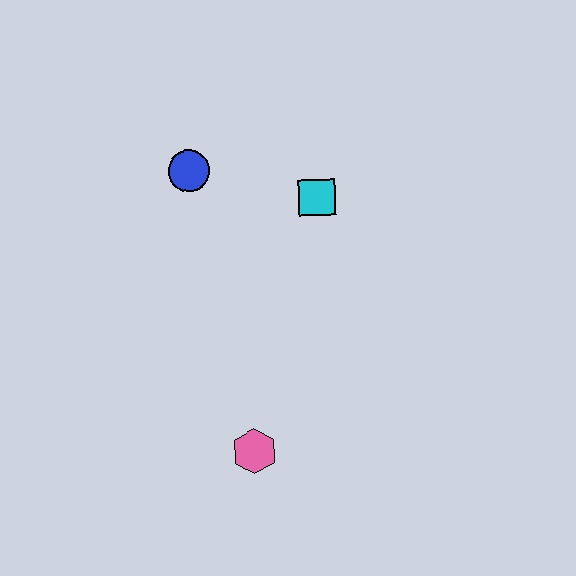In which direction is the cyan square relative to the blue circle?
The cyan square is to the right of the blue circle.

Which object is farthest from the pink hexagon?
The blue circle is farthest from the pink hexagon.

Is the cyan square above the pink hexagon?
Yes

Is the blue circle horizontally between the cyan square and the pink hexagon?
No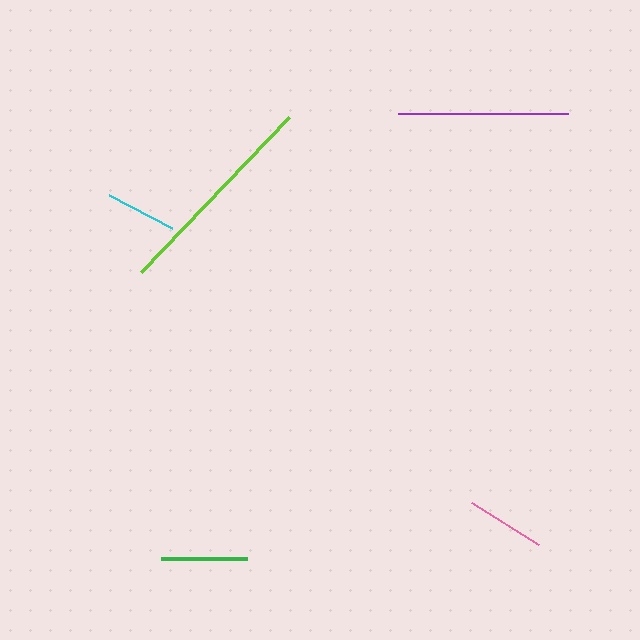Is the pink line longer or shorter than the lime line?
The lime line is longer than the pink line.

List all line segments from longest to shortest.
From longest to shortest: lime, purple, green, pink, cyan.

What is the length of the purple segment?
The purple segment is approximately 171 pixels long.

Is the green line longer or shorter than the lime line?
The lime line is longer than the green line.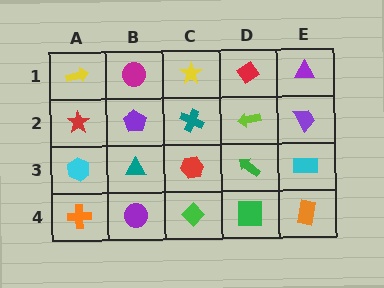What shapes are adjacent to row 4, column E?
A cyan rectangle (row 3, column E), a green square (row 4, column D).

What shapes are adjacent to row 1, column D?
A lime arrow (row 2, column D), a yellow star (row 1, column C), a purple triangle (row 1, column E).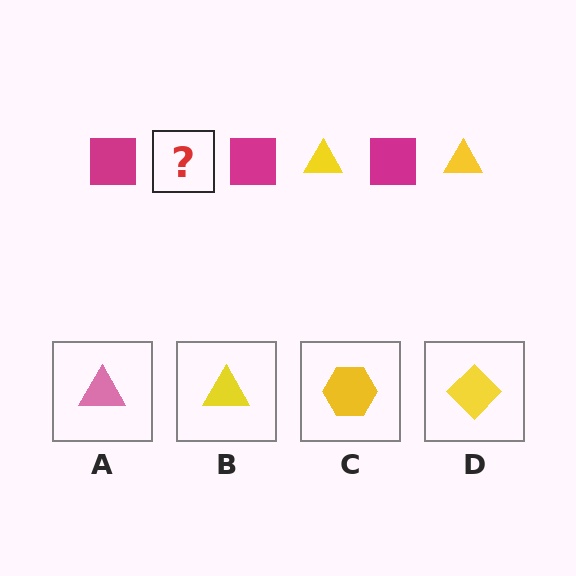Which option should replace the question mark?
Option B.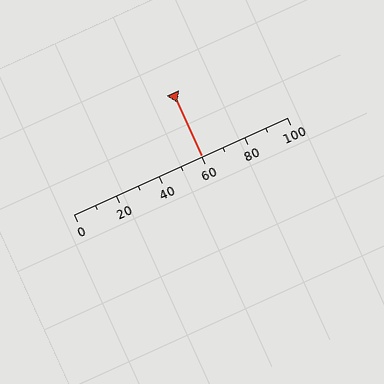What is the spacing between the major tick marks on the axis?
The major ticks are spaced 20 apart.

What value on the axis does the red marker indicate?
The marker indicates approximately 60.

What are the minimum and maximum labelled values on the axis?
The axis runs from 0 to 100.